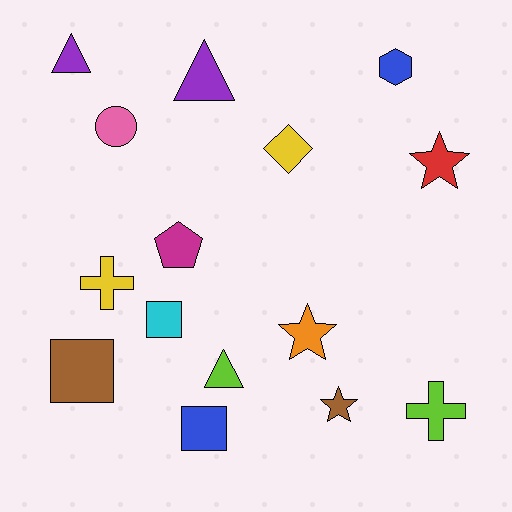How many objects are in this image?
There are 15 objects.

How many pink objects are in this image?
There is 1 pink object.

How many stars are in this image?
There are 3 stars.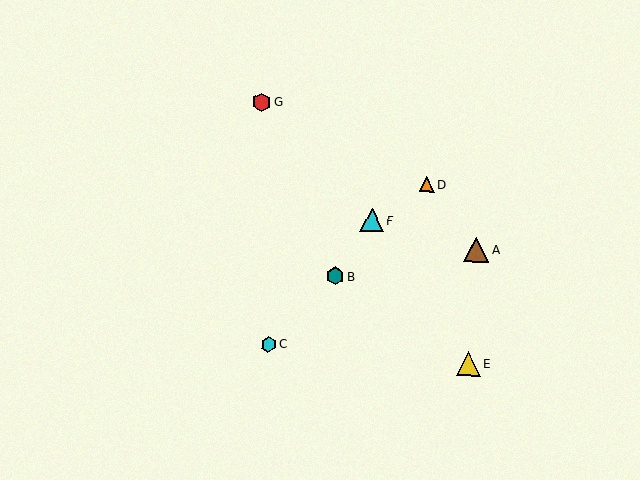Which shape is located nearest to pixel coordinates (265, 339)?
The cyan hexagon (labeled C) at (268, 344) is nearest to that location.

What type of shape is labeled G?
Shape G is a red hexagon.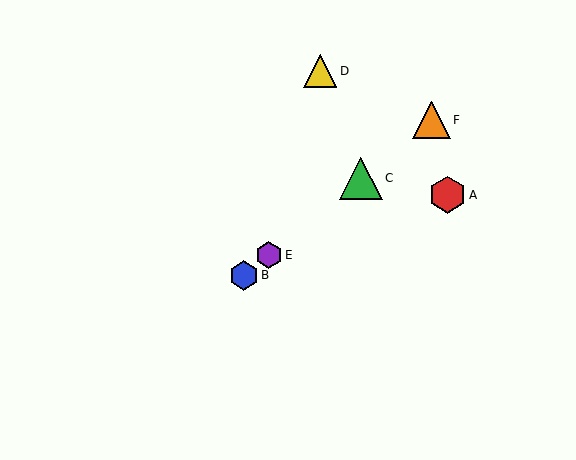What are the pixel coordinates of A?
Object A is at (447, 195).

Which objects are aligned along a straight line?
Objects B, C, E, F are aligned along a straight line.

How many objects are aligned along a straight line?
4 objects (B, C, E, F) are aligned along a straight line.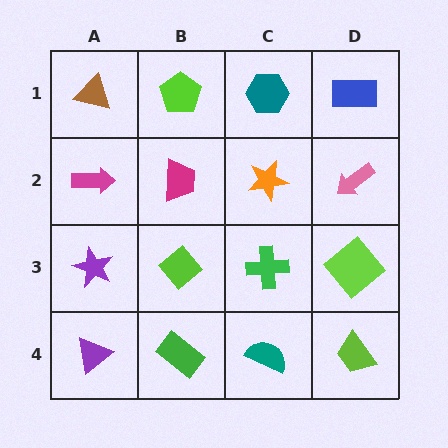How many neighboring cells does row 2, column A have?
3.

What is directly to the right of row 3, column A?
A lime diamond.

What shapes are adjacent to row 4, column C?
A green cross (row 3, column C), a green rectangle (row 4, column B), a lime trapezoid (row 4, column D).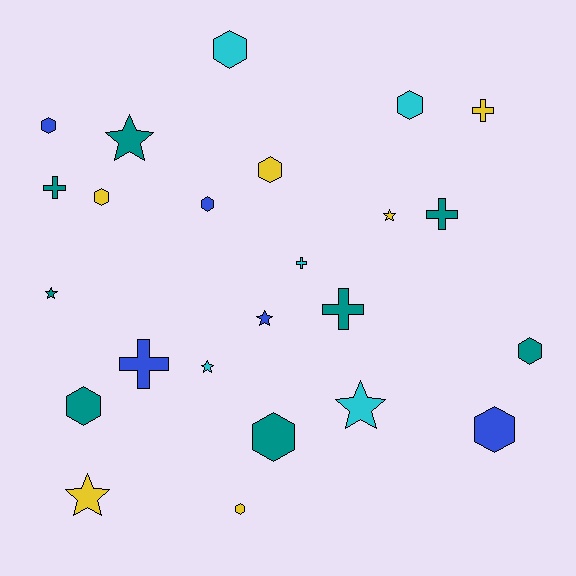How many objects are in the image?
There are 24 objects.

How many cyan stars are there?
There are 2 cyan stars.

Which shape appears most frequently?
Hexagon, with 11 objects.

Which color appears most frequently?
Teal, with 8 objects.